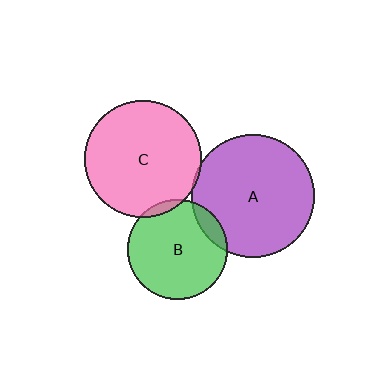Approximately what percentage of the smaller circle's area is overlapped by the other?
Approximately 10%.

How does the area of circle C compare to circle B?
Approximately 1.4 times.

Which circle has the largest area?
Circle A (purple).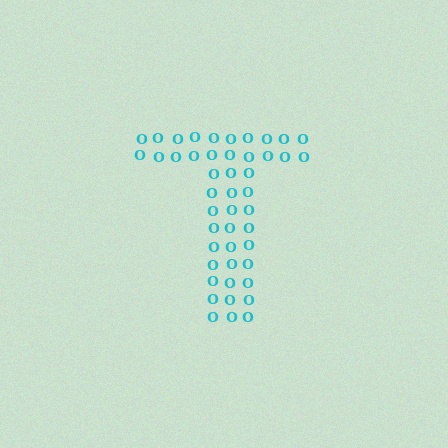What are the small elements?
The small elements are letter O's.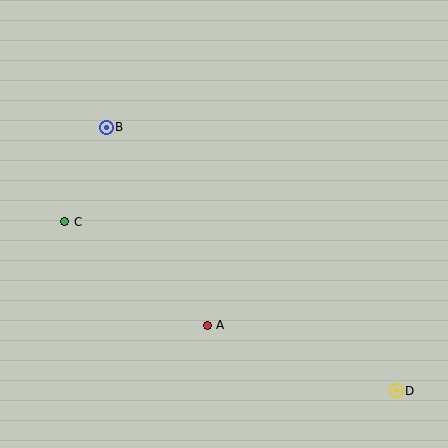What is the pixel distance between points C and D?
The distance between C and D is 372 pixels.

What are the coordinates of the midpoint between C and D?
The midpoint between C and D is at (230, 306).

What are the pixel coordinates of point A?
Point A is at (207, 325).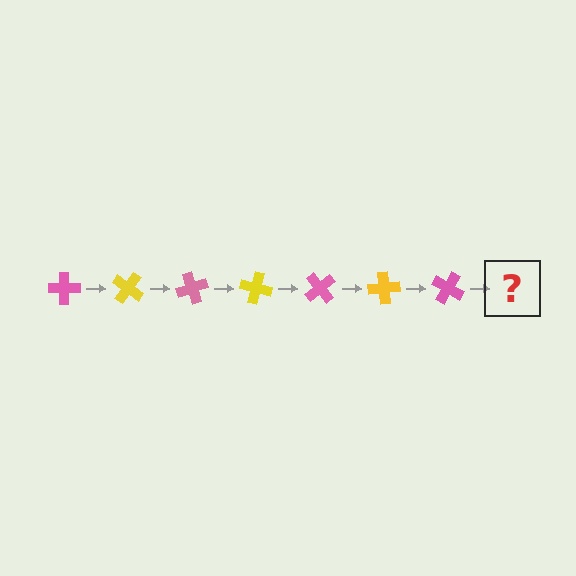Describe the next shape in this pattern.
It should be a yellow cross, rotated 245 degrees from the start.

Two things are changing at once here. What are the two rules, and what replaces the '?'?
The two rules are that it rotates 35 degrees each step and the color cycles through pink and yellow. The '?' should be a yellow cross, rotated 245 degrees from the start.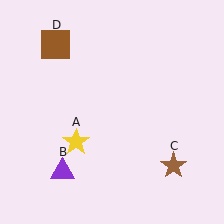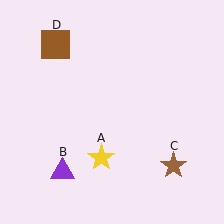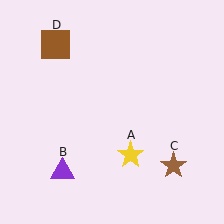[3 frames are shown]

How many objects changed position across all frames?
1 object changed position: yellow star (object A).